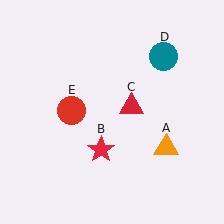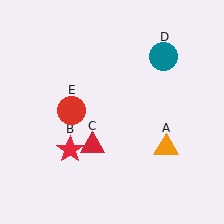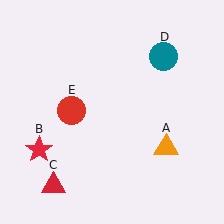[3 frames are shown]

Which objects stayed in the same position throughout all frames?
Orange triangle (object A) and teal circle (object D) and red circle (object E) remained stationary.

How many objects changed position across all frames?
2 objects changed position: red star (object B), red triangle (object C).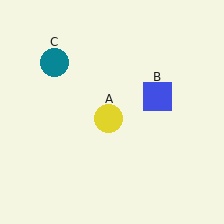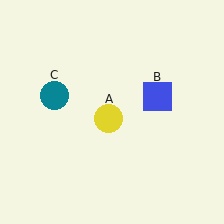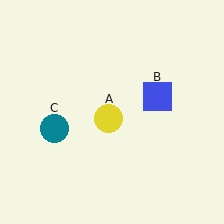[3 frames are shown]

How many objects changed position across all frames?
1 object changed position: teal circle (object C).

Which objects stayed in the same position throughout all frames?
Yellow circle (object A) and blue square (object B) remained stationary.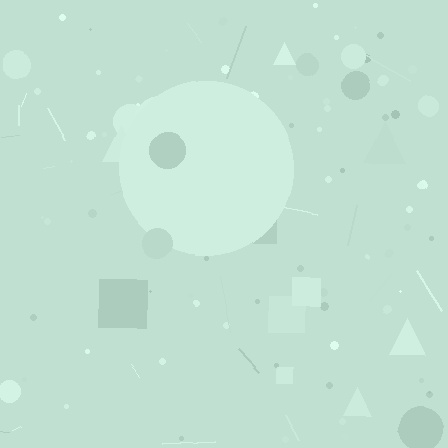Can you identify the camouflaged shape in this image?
The camouflaged shape is a circle.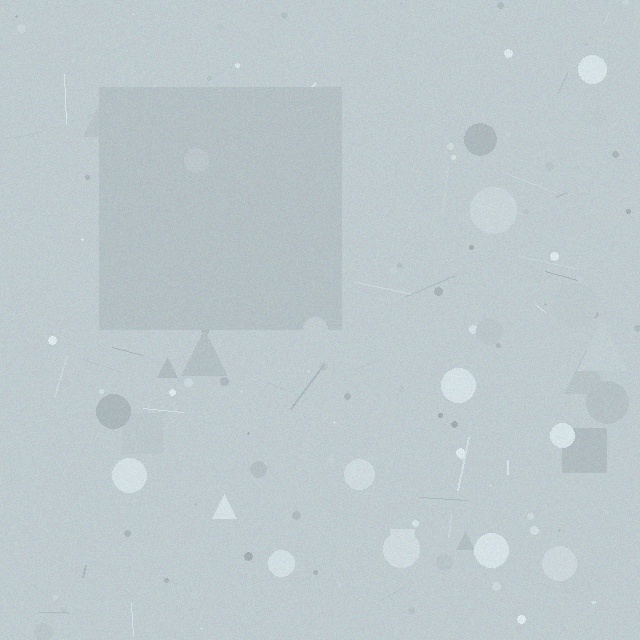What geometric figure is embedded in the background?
A square is embedded in the background.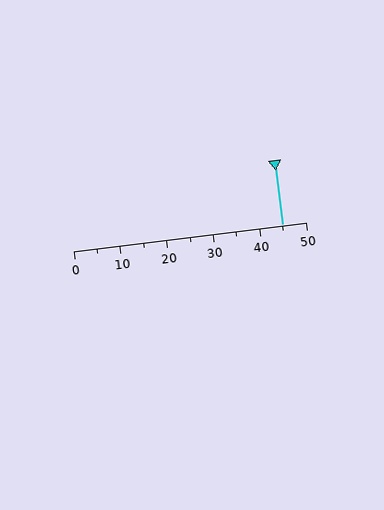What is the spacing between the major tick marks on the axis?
The major ticks are spaced 10 apart.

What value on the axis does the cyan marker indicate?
The marker indicates approximately 45.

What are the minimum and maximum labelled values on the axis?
The axis runs from 0 to 50.